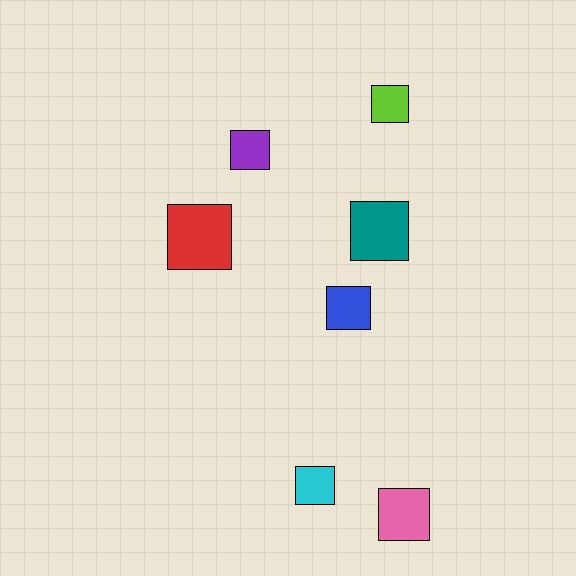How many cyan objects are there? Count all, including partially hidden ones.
There is 1 cyan object.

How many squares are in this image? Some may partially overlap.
There are 7 squares.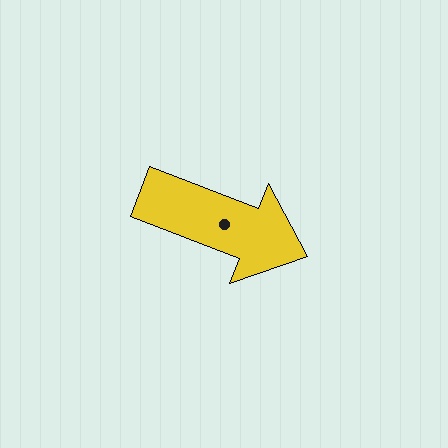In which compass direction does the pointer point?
East.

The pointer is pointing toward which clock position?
Roughly 4 o'clock.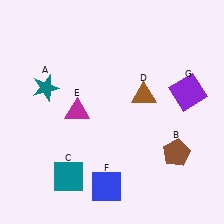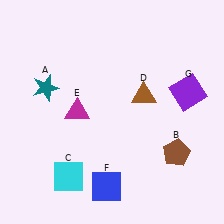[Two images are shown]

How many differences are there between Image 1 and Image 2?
There is 1 difference between the two images.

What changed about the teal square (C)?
In Image 1, C is teal. In Image 2, it changed to cyan.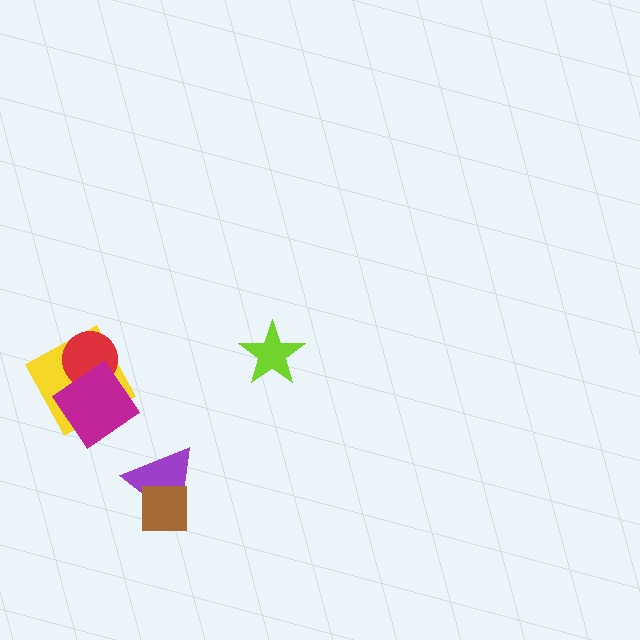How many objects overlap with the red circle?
2 objects overlap with the red circle.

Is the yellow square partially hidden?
Yes, it is partially covered by another shape.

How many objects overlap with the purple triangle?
1 object overlaps with the purple triangle.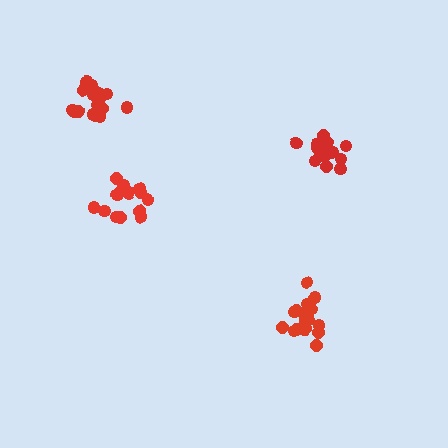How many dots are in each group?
Group 1: 21 dots, Group 2: 18 dots, Group 3: 15 dots, Group 4: 19 dots (73 total).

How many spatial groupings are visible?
There are 4 spatial groupings.